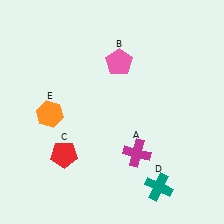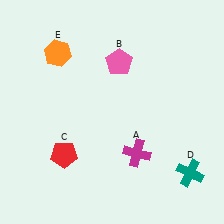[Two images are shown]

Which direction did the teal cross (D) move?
The teal cross (D) moved right.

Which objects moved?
The objects that moved are: the teal cross (D), the orange hexagon (E).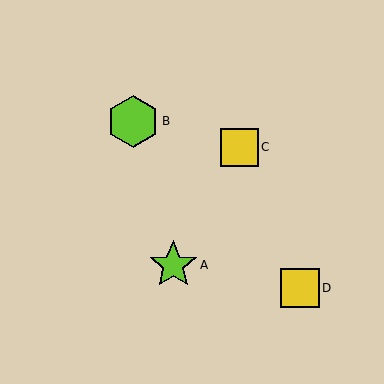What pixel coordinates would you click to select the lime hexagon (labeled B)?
Click at (133, 121) to select the lime hexagon B.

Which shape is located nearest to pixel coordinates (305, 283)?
The yellow square (labeled D) at (300, 288) is nearest to that location.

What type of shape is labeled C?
Shape C is a yellow square.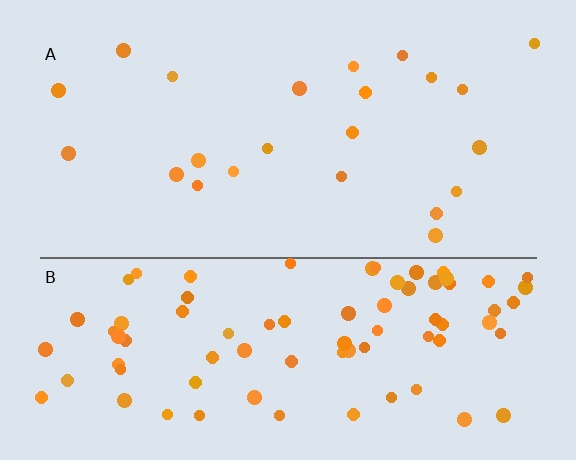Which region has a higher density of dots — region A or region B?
B (the bottom).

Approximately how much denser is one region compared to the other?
Approximately 3.7× — region B over region A.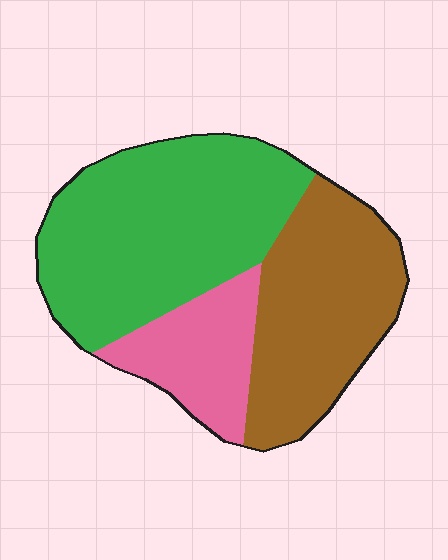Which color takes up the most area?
Green, at roughly 50%.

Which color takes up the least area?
Pink, at roughly 20%.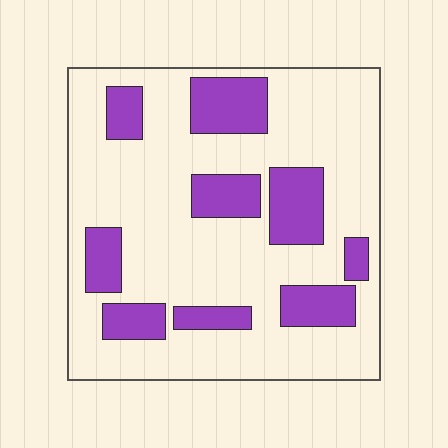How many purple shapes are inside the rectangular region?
9.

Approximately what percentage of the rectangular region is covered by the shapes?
Approximately 25%.